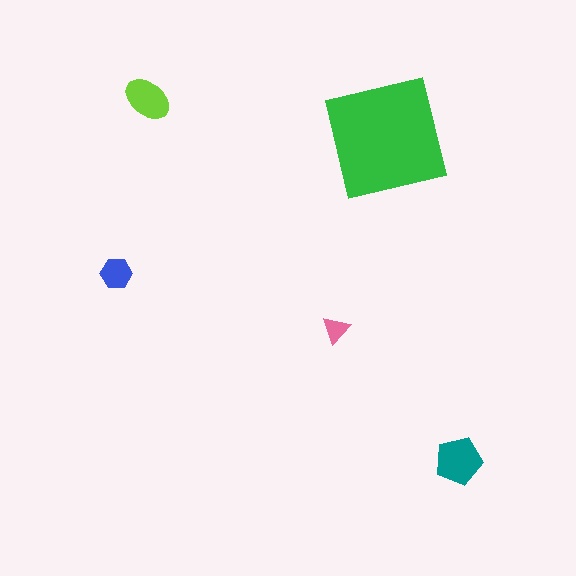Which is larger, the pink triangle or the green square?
The green square.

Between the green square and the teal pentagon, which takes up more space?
The green square.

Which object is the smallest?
The pink triangle.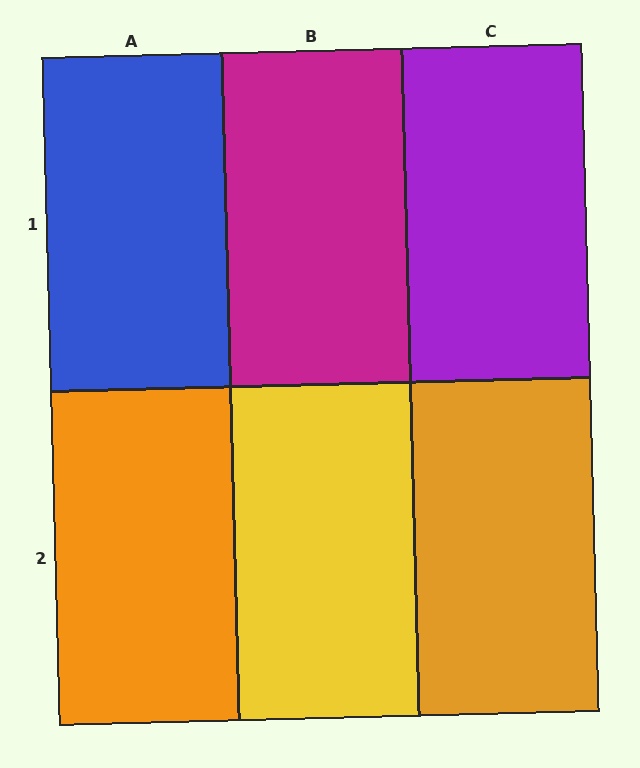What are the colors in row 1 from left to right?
Blue, magenta, purple.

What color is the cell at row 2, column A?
Orange.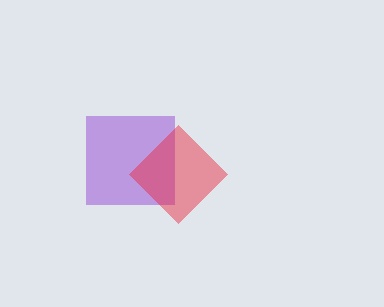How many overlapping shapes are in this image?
There are 2 overlapping shapes in the image.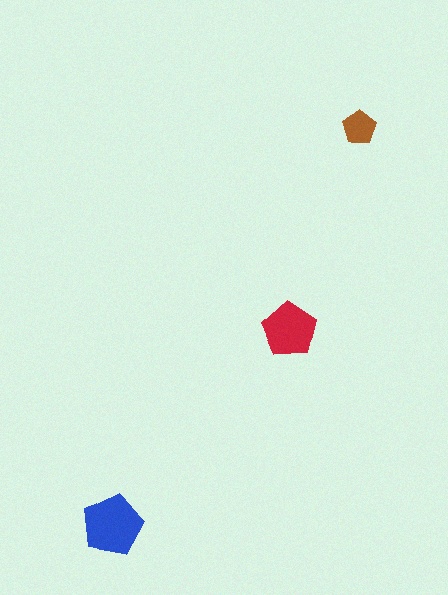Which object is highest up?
The brown pentagon is topmost.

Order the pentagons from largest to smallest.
the blue one, the red one, the brown one.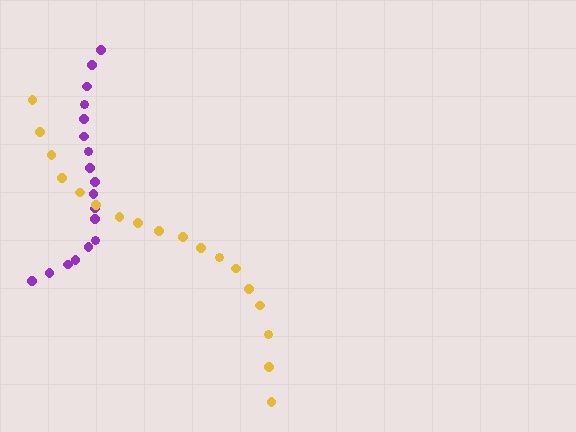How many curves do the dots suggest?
There are 2 distinct paths.